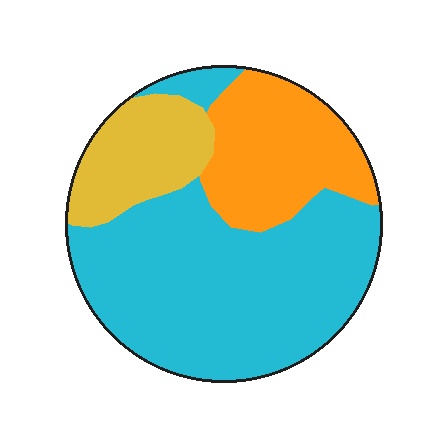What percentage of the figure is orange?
Orange covers about 25% of the figure.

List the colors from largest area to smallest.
From largest to smallest: cyan, orange, yellow.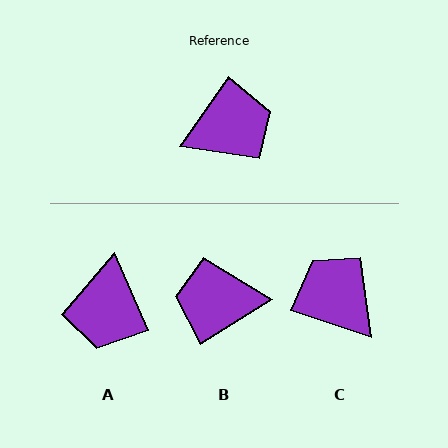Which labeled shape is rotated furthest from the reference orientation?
B, about 158 degrees away.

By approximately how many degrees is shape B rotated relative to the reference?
Approximately 158 degrees counter-clockwise.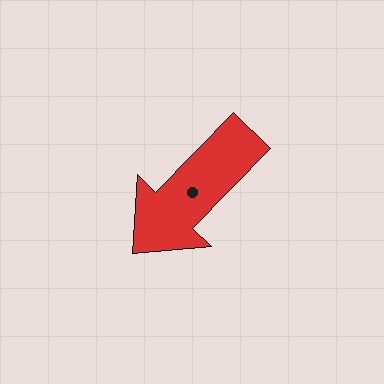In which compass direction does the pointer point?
Southwest.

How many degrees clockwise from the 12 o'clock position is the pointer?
Approximately 224 degrees.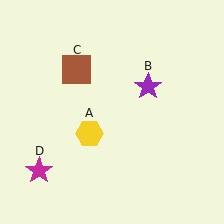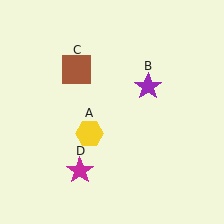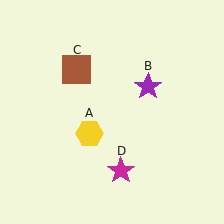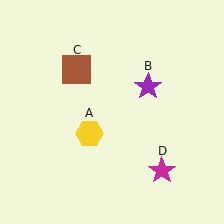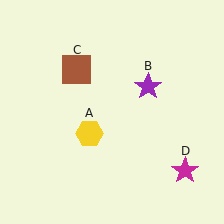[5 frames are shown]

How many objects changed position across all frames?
1 object changed position: magenta star (object D).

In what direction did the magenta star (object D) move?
The magenta star (object D) moved right.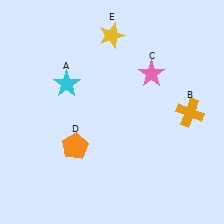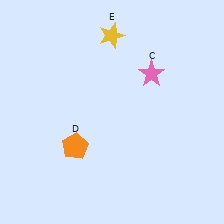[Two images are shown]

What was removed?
The orange cross (B), the cyan star (A) were removed in Image 2.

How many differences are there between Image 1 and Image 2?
There are 2 differences between the two images.